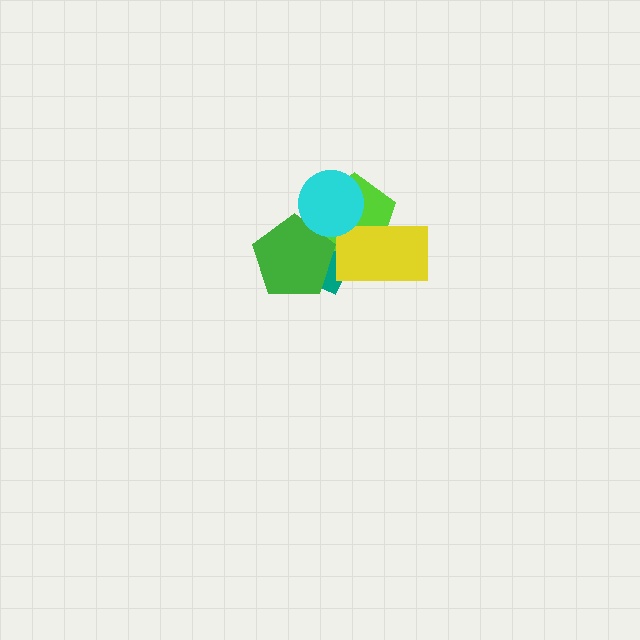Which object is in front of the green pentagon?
The cyan circle is in front of the green pentagon.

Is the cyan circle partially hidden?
No, no other shape covers it.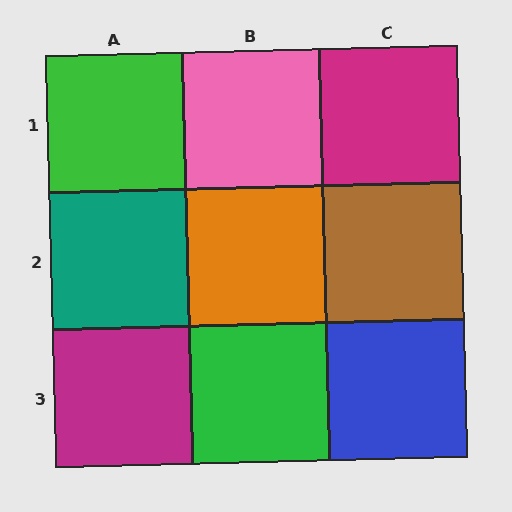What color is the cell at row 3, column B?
Green.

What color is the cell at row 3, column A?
Magenta.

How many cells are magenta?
2 cells are magenta.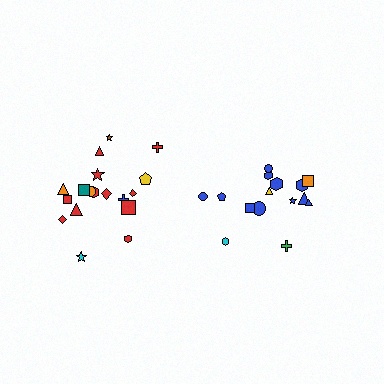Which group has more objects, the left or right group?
The left group.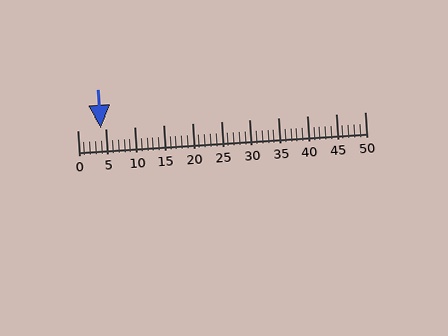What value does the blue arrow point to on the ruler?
The blue arrow points to approximately 4.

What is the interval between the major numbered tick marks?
The major tick marks are spaced 5 units apart.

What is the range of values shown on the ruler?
The ruler shows values from 0 to 50.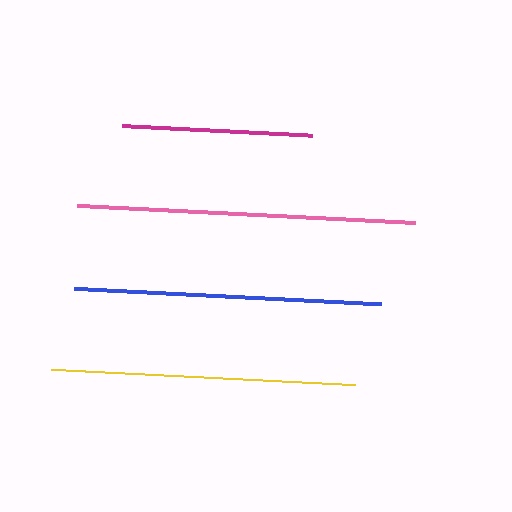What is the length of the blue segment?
The blue segment is approximately 306 pixels long.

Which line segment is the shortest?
The magenta line is the shortest at approximately 190 pixels.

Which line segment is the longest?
The pink line is the longest at approximately 338 pixels.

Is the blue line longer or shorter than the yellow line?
The blue line is longer than the yellow line.